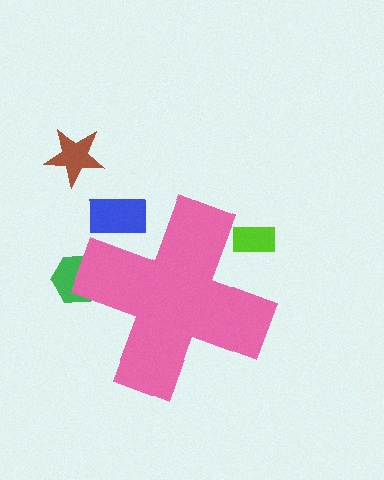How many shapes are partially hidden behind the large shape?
3 shapes are partially hidden.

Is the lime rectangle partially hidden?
Yes, the lime rectangle is partially hidden behind the pink cross.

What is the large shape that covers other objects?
A pink cross.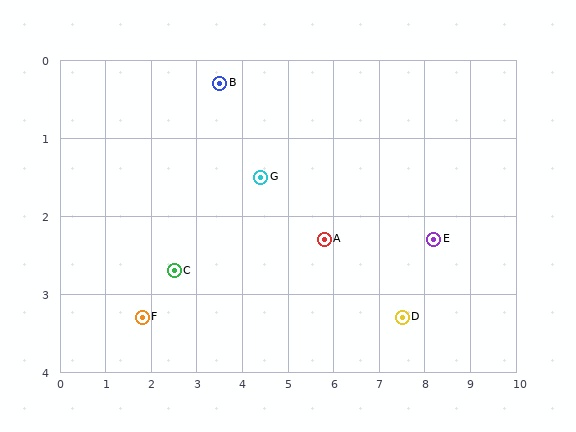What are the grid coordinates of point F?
Point F is at approximately (1.8, 3.3).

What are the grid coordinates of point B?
Point B is at approximately (3.5, 0.3).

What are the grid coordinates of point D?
Point D is at approximately (7.5, 3.3).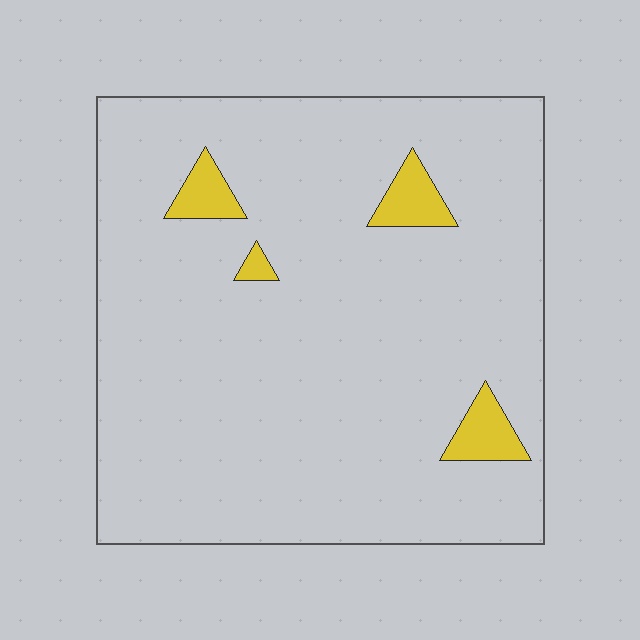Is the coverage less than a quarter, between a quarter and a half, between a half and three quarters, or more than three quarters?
Less than a quarter.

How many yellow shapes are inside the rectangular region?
4.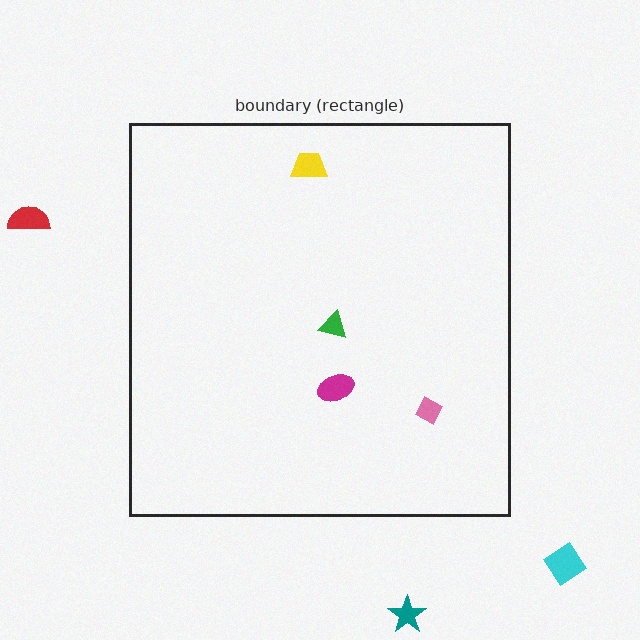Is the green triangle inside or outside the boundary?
Inside.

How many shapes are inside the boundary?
4 inside, 3 outside.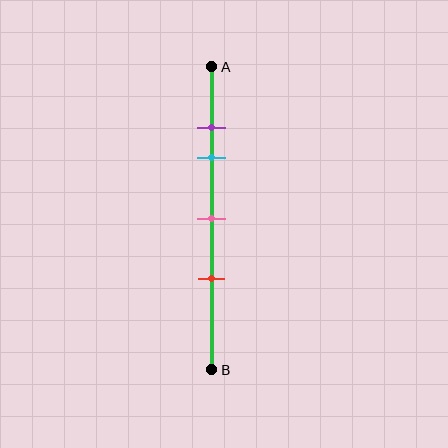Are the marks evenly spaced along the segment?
No, the marks are not evenly spaced.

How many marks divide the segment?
There are 4 marks dividing the segment.